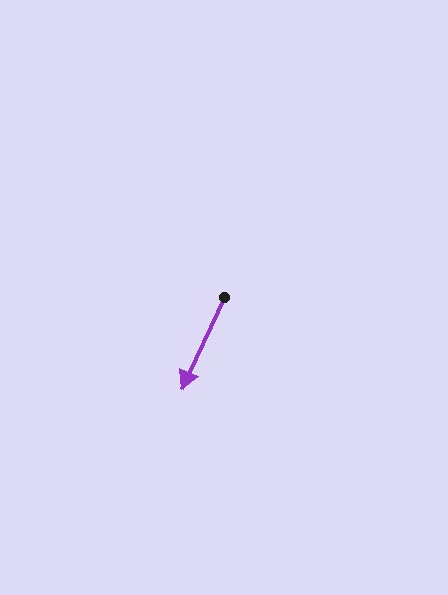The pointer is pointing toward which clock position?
Roughly 7 o'clock.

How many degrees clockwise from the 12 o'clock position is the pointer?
Approximately 205 degrees.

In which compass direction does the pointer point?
Southwest.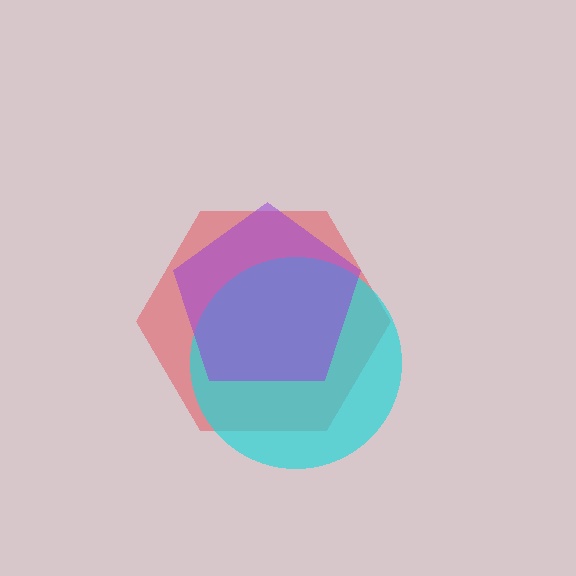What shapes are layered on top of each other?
The layered shapes are: a red hexagon, a cyan circle, a purple pentagon.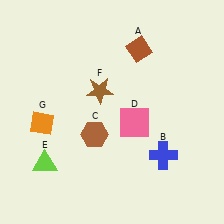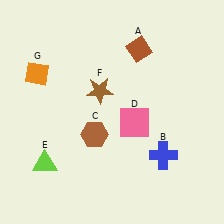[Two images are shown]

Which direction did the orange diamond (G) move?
The orange diamond (G) moved up.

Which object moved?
The orange diamond (G) moved up.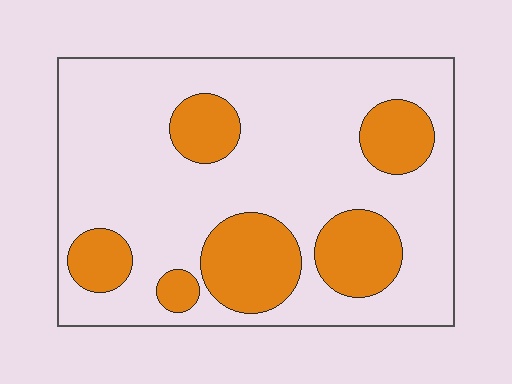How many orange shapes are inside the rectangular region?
6.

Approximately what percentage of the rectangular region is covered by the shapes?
Approximately 25%.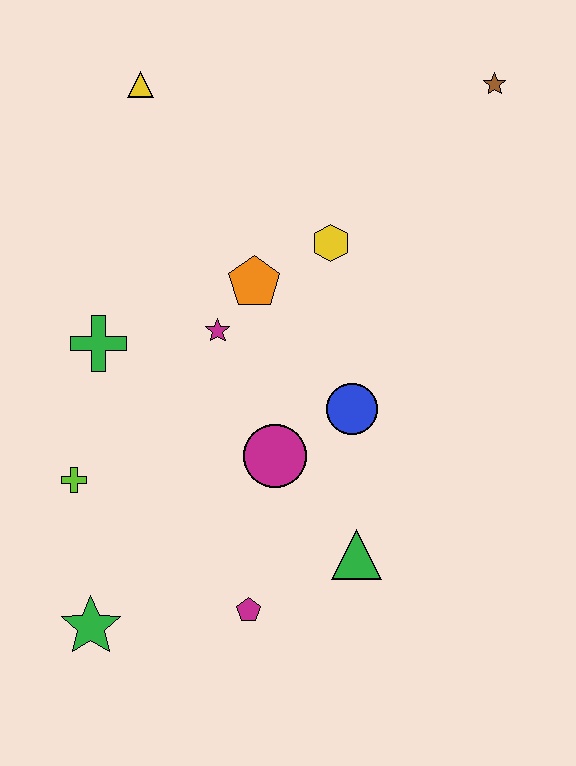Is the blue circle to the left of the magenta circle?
No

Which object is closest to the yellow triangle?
The orange pentagon is closest to the yellow triangle.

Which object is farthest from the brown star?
The green star is farthest from the brown star.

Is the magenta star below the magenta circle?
No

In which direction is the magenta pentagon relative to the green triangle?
The magenta pentagon is to the left of the green triangle.